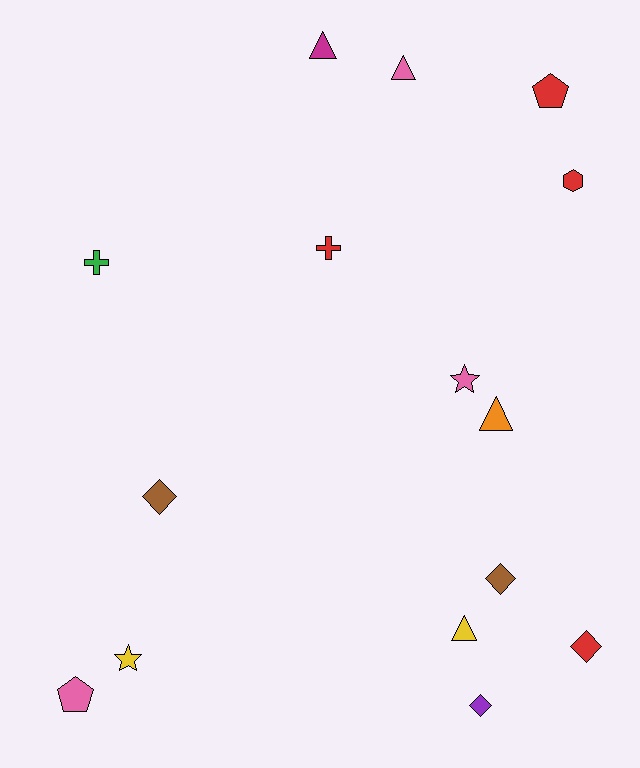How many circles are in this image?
There are no circles.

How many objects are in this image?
There are 15 objects.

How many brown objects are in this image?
There are 2 brown objects.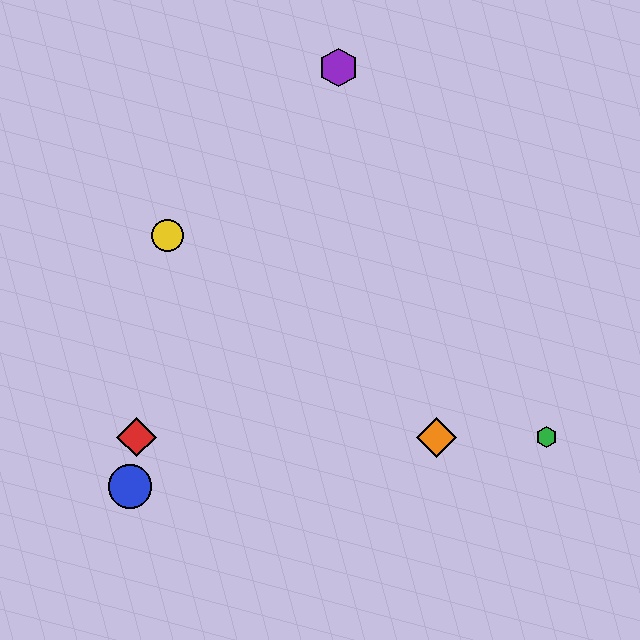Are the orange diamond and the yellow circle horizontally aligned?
No, the orange diamond is at y≈437 and the yellow circle is at y≈235.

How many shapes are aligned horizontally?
3 shapes (the red diamond, the green hexagon, the orange diamond) are aligned horizontally.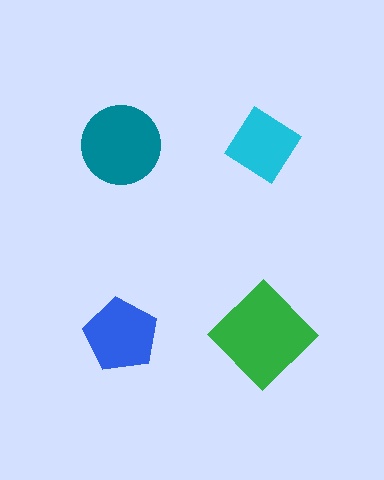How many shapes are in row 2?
2 shapes.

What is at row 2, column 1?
A blue pentagon.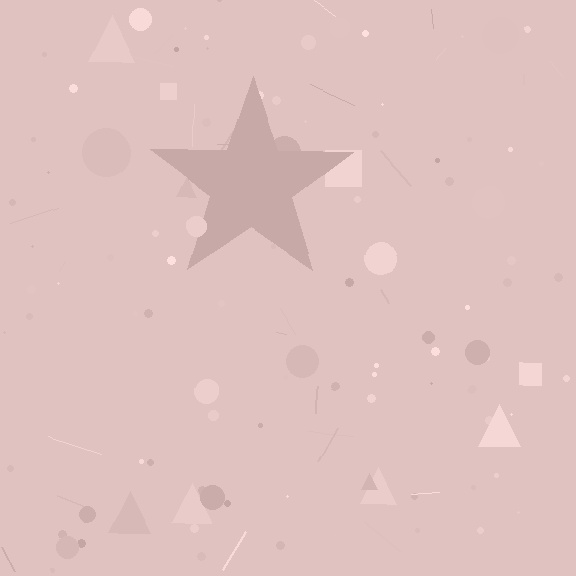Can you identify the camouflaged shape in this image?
The camouflaged shape is a star.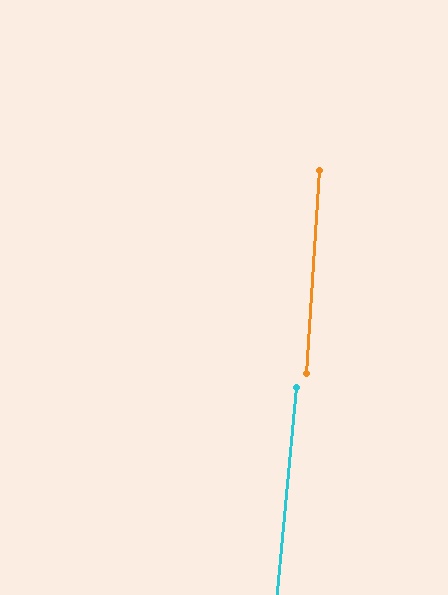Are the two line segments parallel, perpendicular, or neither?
Parallel — their directions differ by only 1.3°.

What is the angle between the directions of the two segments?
Approximately 1 degree.